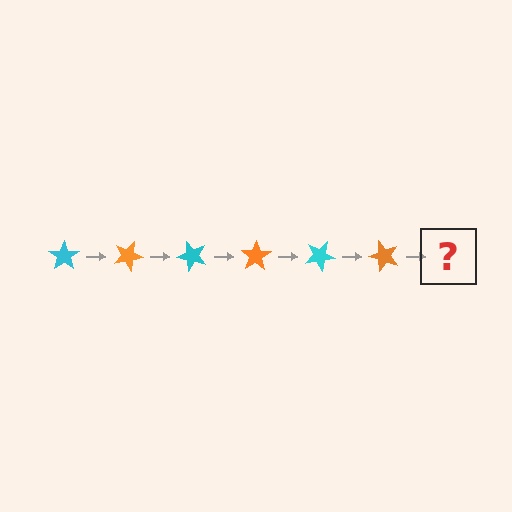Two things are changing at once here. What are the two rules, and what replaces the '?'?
The two rules are that it rotates 25 degrees each step and the color cycles through cyan and orange. The '?' should be a cyan star, rotated 150 degrees from the start.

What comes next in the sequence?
The next element should be a cyan star, rotated 150 degrees from the start.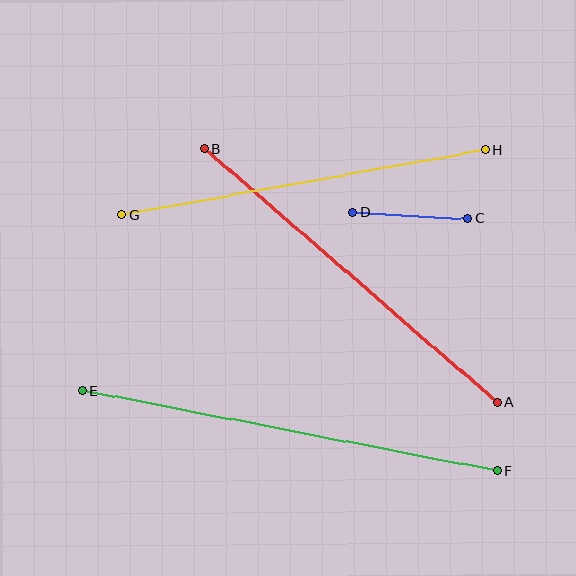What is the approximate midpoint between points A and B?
The midpoint is at approximately (351, 275) pixels.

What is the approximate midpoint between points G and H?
The midpoint is at approximately (303, 182) pixels.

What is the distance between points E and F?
The distance is approximately 422 pixels.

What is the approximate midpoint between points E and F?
The midpoint is at approximately (290, 431) pixels.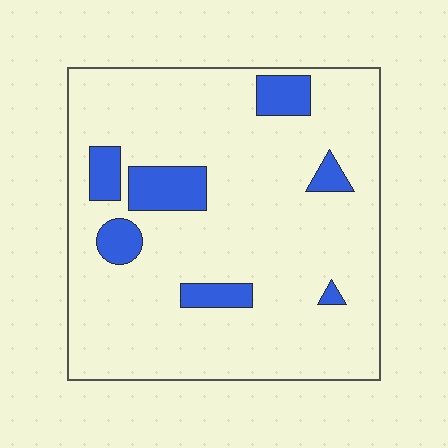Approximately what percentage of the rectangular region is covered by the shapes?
Approximately 15%.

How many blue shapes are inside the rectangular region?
7.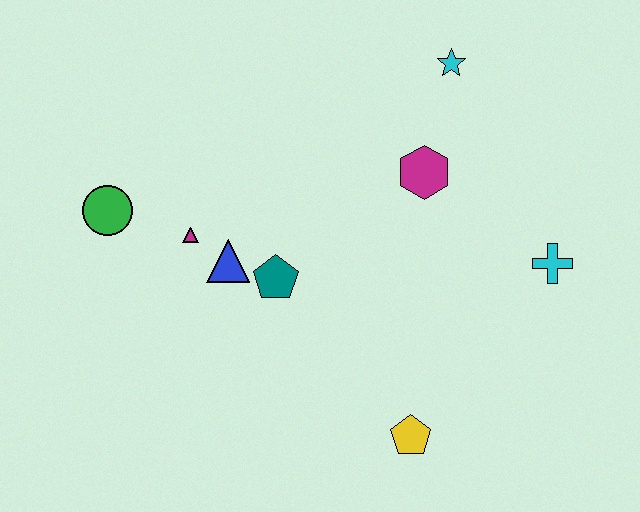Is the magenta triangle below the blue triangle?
No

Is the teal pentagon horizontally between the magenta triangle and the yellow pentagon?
Yes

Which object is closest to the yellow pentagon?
The teal pentagon is closest to the yellow pentagon.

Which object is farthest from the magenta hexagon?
The green circle is farthest from the magenta hexagon.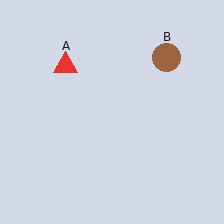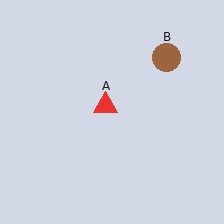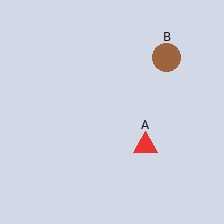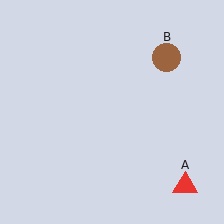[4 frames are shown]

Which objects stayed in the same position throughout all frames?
Brown circle (object B) remained stationary.